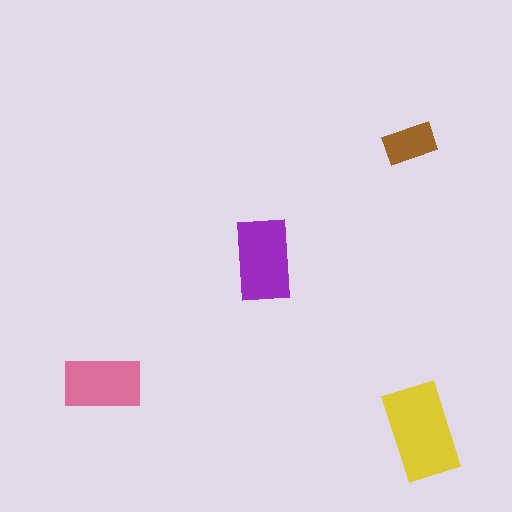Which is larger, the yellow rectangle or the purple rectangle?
The yellow one.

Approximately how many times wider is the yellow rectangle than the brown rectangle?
About 2 times wider.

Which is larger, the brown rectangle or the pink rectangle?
The pink one.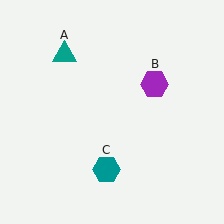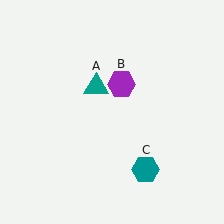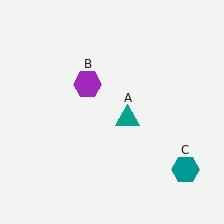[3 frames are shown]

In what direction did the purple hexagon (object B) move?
The purple hexagon (object B) moved left.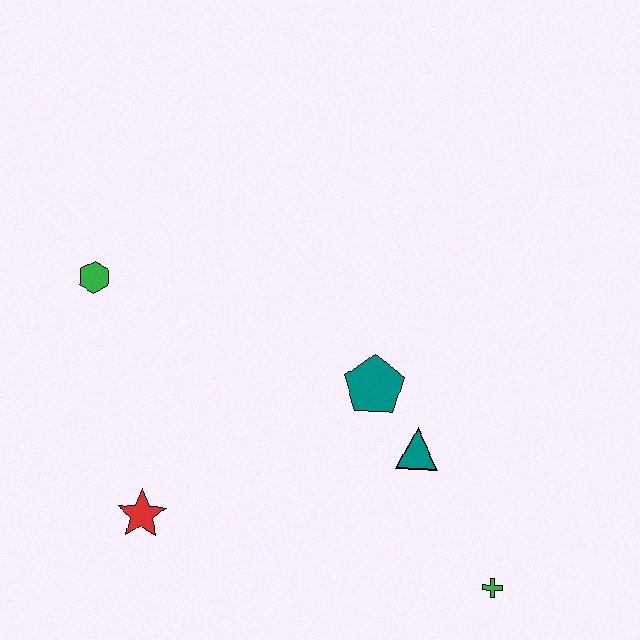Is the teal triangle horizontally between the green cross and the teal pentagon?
Yes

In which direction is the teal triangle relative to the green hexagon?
The teal triangle is to the right of the green hexagon.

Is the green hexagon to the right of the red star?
No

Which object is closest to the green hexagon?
The red star is closest to the green hexagon.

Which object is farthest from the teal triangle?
The green hexagon is farthest from the teal triangle.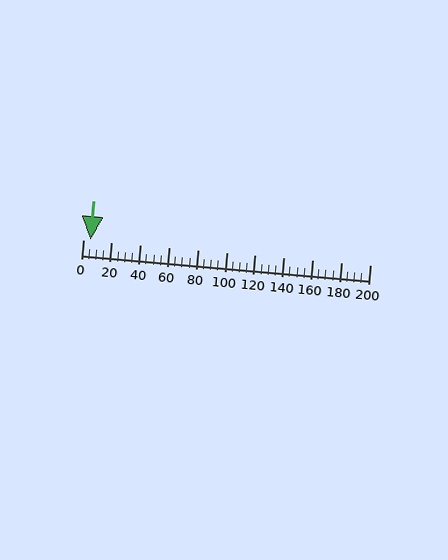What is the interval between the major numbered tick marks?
The major tick marks are spaced 20 units apart.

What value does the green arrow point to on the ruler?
The green arrow points to approximately 5.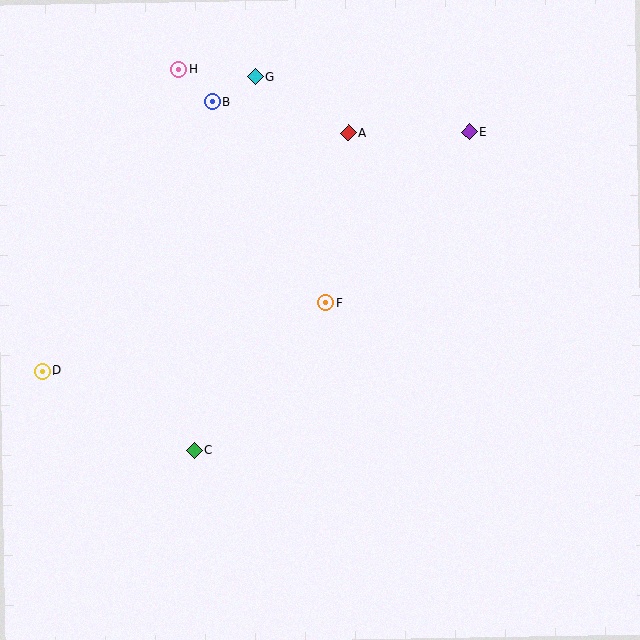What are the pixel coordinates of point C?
Point C is at (194, 451).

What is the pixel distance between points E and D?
The distance between E and D is 489 pixels.